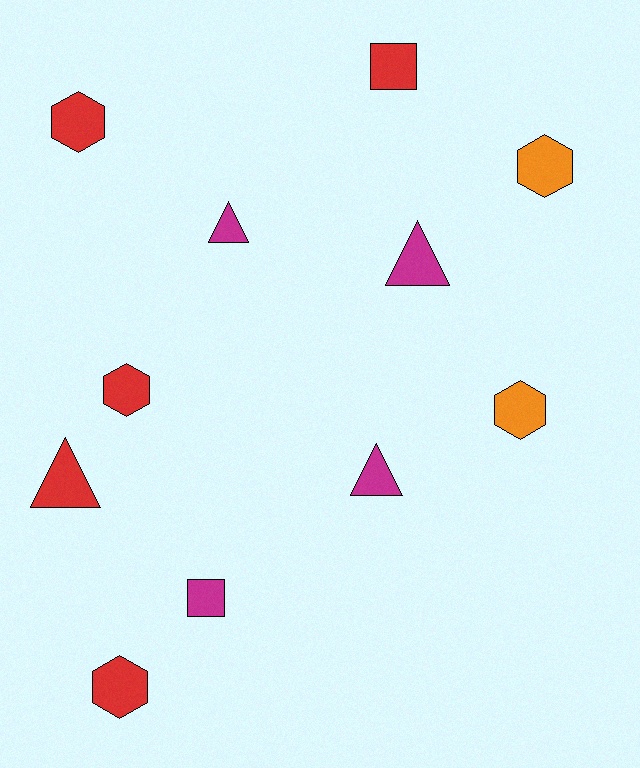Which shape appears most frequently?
Hexagon, with 5 objects.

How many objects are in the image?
There are 11 objects.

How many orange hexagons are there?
There are 2 orange hexagons.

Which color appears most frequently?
Red, with 5 objects.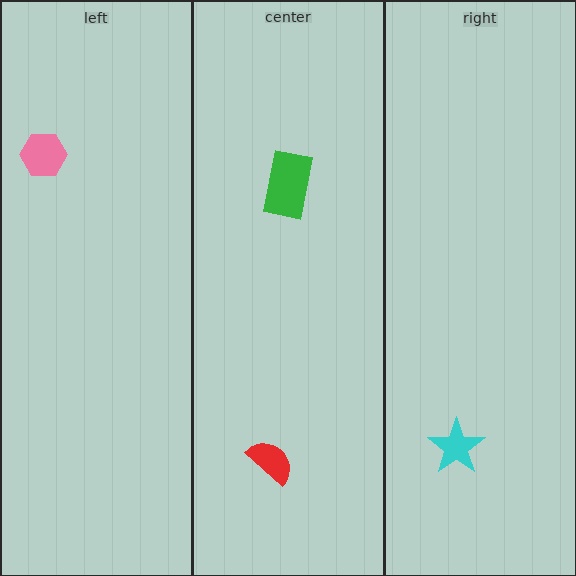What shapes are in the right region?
The cyan star.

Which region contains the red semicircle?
The center region.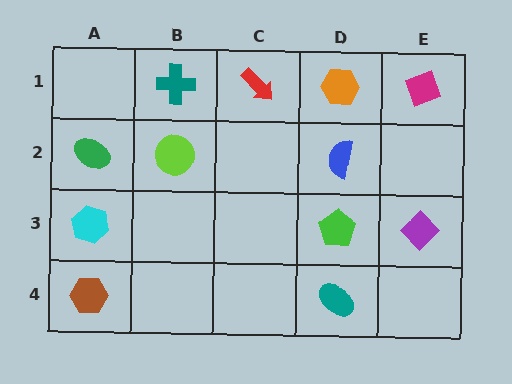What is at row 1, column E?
A magenta diamond.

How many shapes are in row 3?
3 shapes.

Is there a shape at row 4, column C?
No, that cell is empty.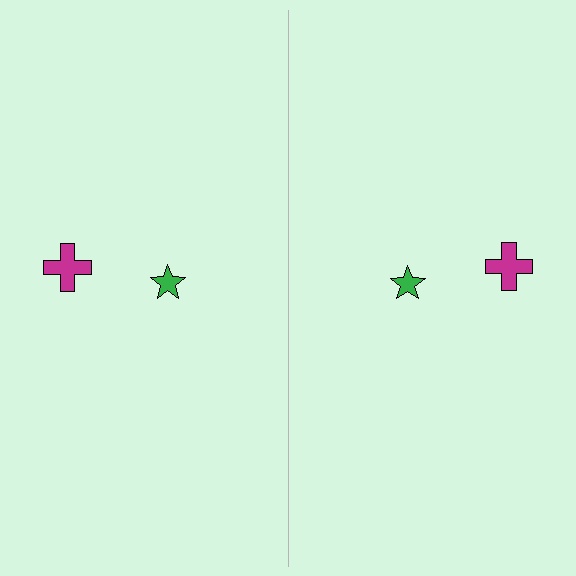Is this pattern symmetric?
Yes, this pattern has bilateral (reflection) symmetry.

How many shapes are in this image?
There are 4 shapes in this image.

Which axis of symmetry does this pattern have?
The pattern has a vertical axis of symmetry running through the center of the image.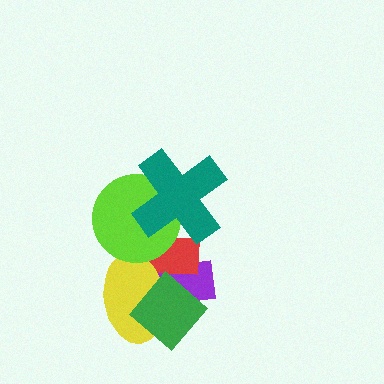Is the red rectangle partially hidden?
Yes, it is partially covered by another shape.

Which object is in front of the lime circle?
The teal cross is in front of the lime circle.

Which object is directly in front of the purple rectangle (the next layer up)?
The red rectangle is directly in front of the purple rectangle.